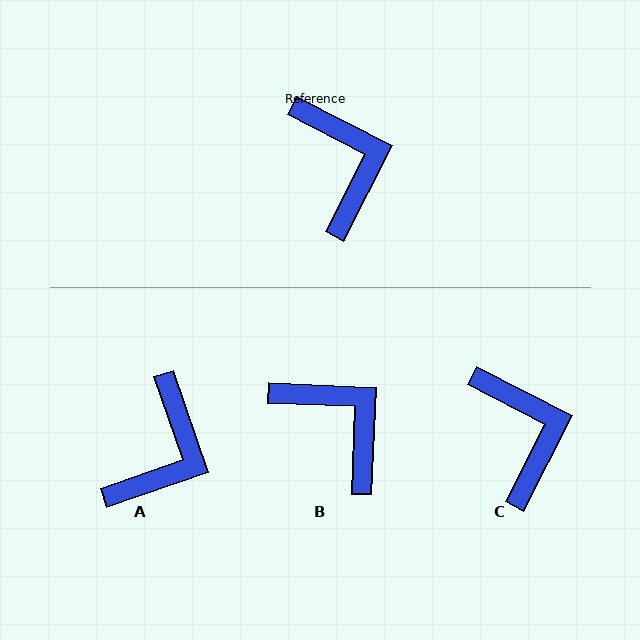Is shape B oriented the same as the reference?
No, it is off by about 25 degrees.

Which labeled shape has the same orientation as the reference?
C.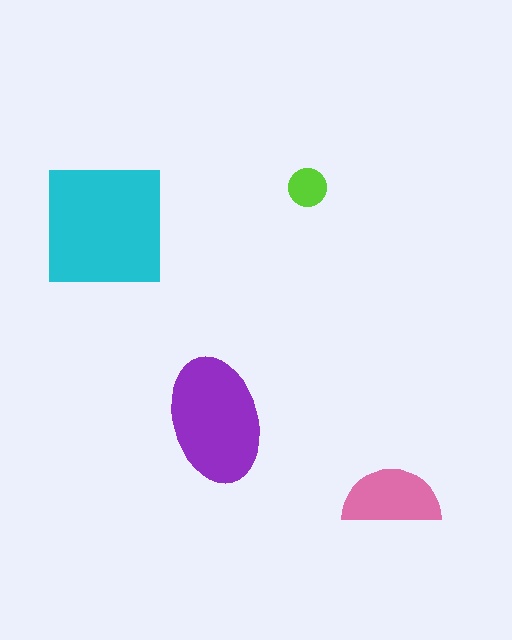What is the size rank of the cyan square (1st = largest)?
1st.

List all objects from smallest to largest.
The lime circle, the pink semicircle, the purple ellipse, the cyan square.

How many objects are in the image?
There are 4 objects in the image.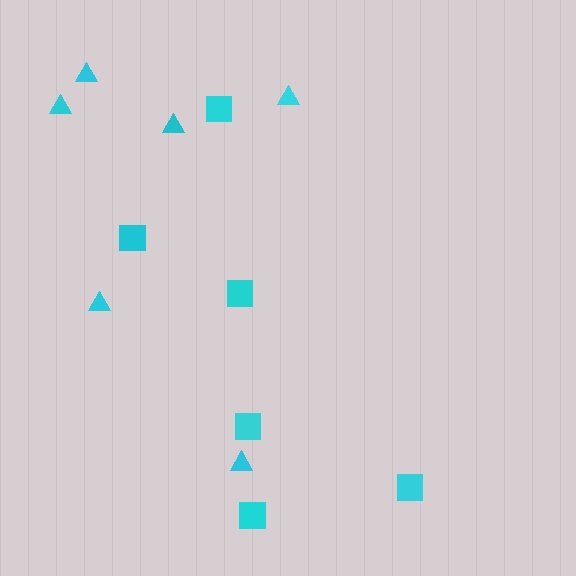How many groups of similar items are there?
There are 2 groups: one group of squares (6) and one group of triangles (6).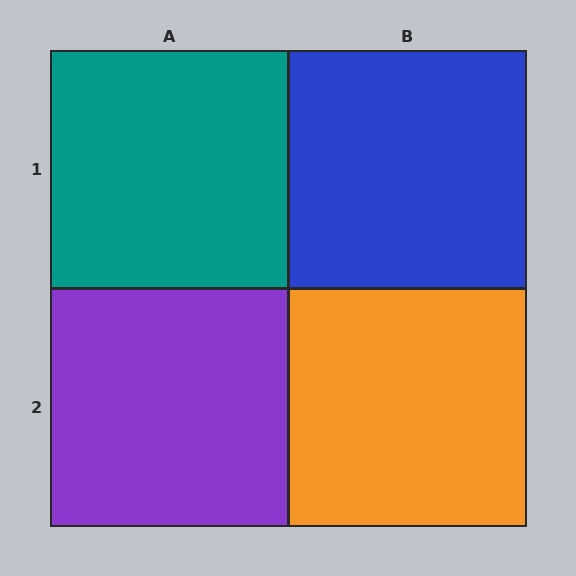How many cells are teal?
1 cell is teal.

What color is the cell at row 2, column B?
Orange.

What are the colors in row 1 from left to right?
Teal, blue.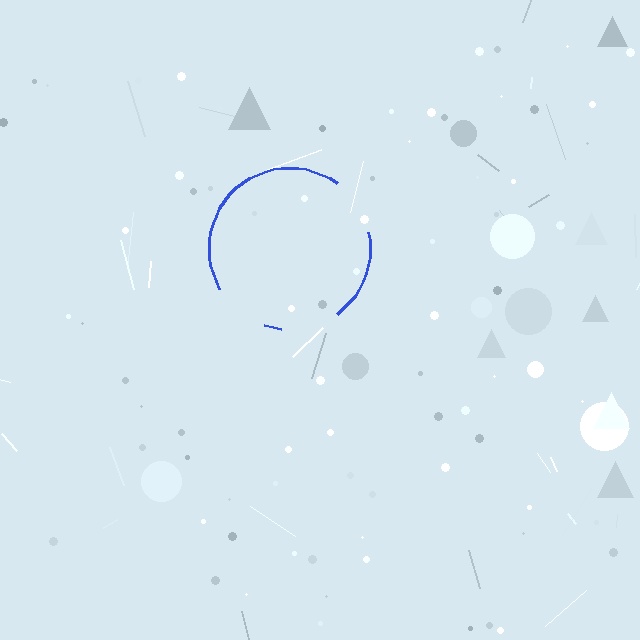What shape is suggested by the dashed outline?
The dashed outline suggests a circle.